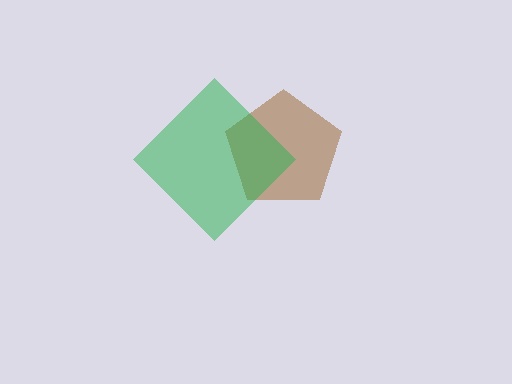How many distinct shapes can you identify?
There are 2 distinct shapes: a brown pentagon, a green diamond.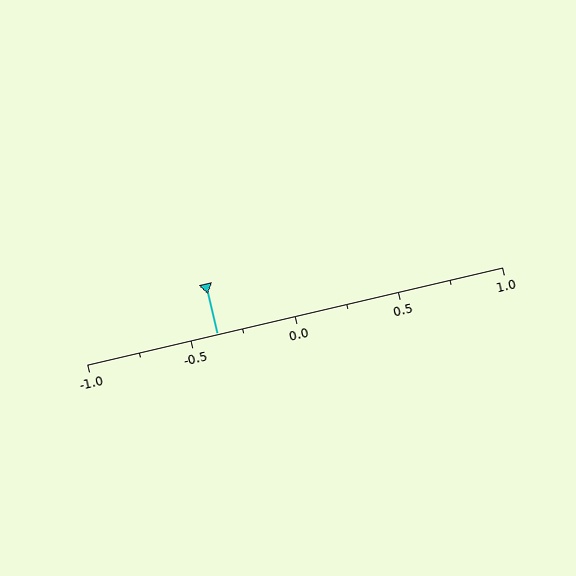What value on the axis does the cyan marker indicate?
The marker indicates approximately -0.38.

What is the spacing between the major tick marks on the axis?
The major ticks are spaced 0.5 apart.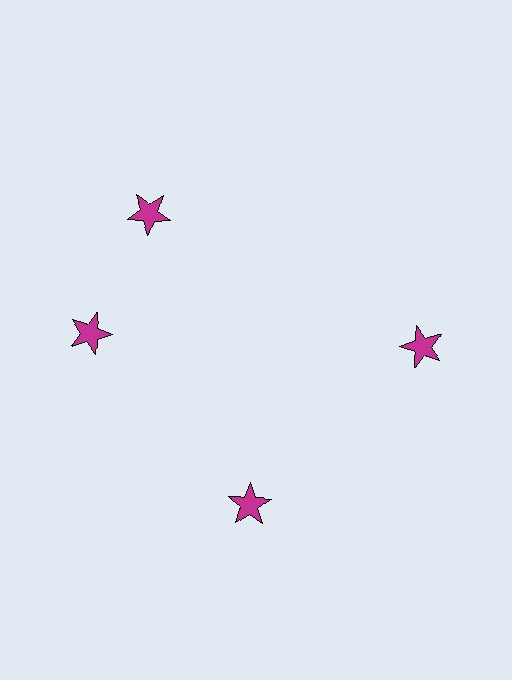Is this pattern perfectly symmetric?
No. The 4 magenta stars are arranged in a ring, but one element near the 12 o'clock position is rotated out of alignment along the ring, breaking the 4-fold rotational symmetry.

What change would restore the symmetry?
The symmetry would be restored by rotating it back into even spacing with its neighbors so that all 4 stars sit at equal angles and equal distance from the center.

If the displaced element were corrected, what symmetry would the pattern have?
It would have 4-fold rotational symmetry — the pattern would map onto itself every 90 degrees.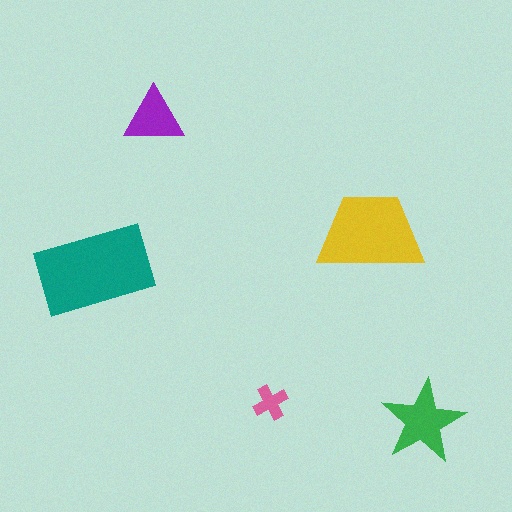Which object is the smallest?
The pink cross.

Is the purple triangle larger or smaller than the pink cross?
Larger.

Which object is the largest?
The teal rectangle.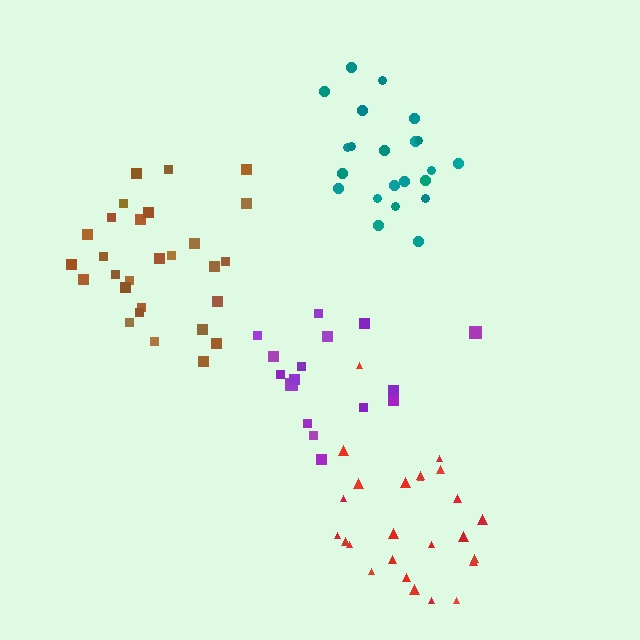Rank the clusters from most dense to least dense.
teal, brown, red, purple.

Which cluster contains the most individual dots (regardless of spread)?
Brown (28).